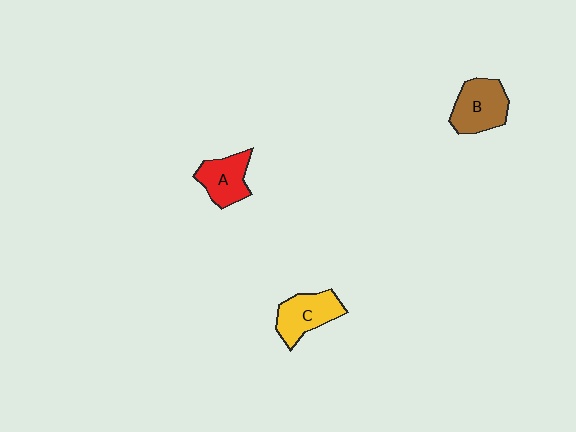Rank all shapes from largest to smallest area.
From largest to smallest: B (brown), C (yellow), A (red).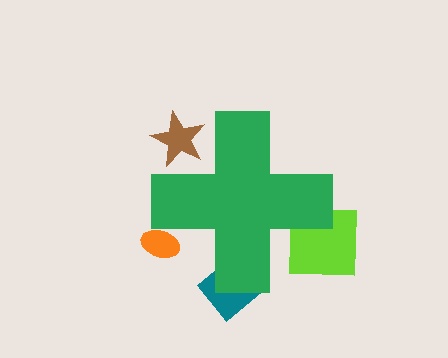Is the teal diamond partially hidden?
Yes, the teal diamond is partially hidden behind the green cross.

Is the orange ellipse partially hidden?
Yes, the orange ellipse is partially hidden behind the green cross.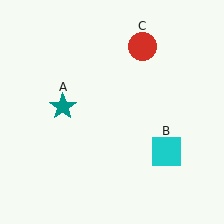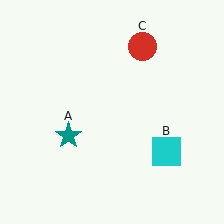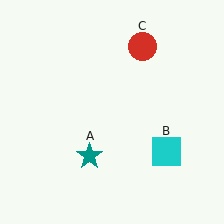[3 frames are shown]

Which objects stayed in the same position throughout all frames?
Cyan square (object B) and red circle (object C) remained stationary.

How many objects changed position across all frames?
1 object changed position: teal star (object A).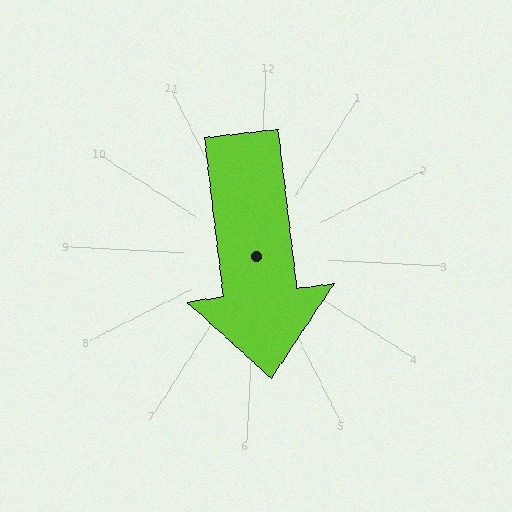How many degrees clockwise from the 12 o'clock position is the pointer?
Approximately 170 degrees.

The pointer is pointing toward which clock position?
Roughly 6 o'clock.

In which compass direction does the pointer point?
South.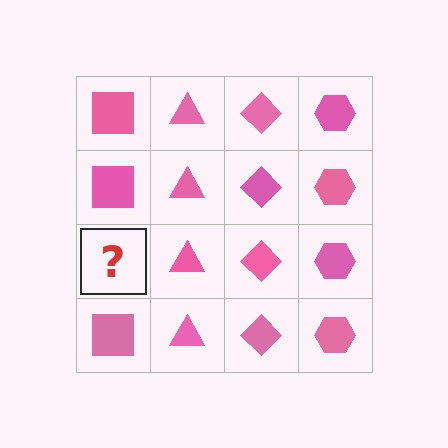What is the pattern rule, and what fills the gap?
The rule is that each column has a consistent shape. The gap should be filled with a pink square.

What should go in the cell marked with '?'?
The missing cell should contain a pink square.